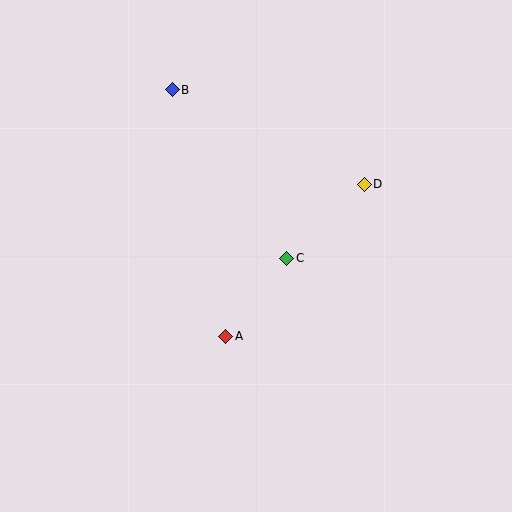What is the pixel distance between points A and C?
The distance between A and C is 99 pixels.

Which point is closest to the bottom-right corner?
Point A is closest to the bottom-right corner.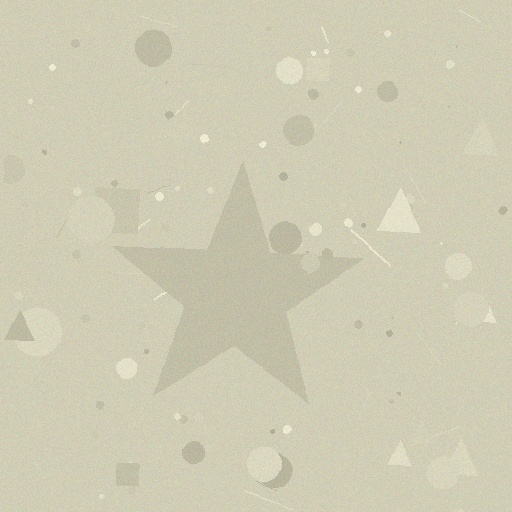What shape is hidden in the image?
A star is hidden in the image.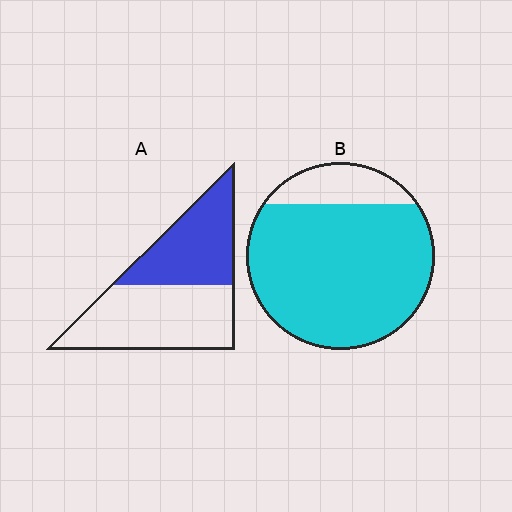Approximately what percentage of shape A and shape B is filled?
A is approximately 45% and B is approximately 85%.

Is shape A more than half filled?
No.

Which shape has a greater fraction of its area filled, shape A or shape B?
Shape B.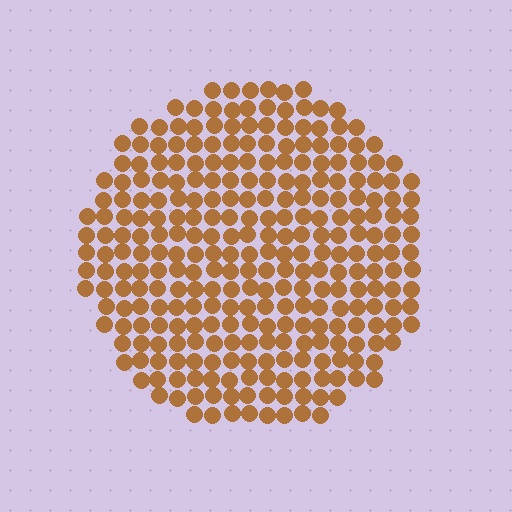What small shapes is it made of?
It is made of small circles.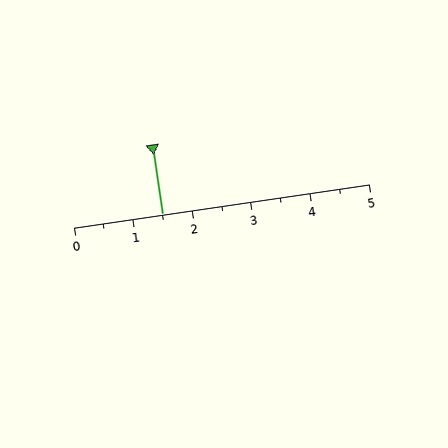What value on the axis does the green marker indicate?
The marker indicates approximately 1.5.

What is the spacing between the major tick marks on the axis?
The major ticks are spaced 1 apart.